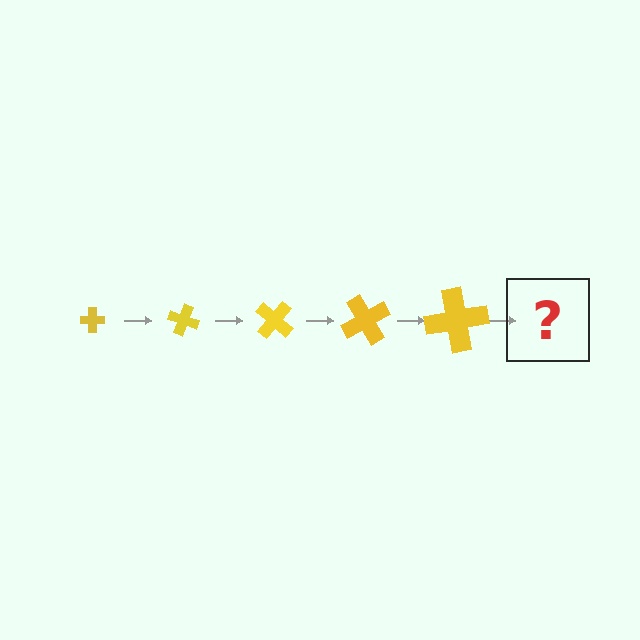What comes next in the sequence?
The next element should be a cross, larger than the previous one and rotated 100 degrees from the start.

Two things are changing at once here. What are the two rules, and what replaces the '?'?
The two rules are that the cross grows larger each step and it rotates 20 degrees each step. The '?' should be a cross, larger than the previous one and rotated 100 degrees from the start.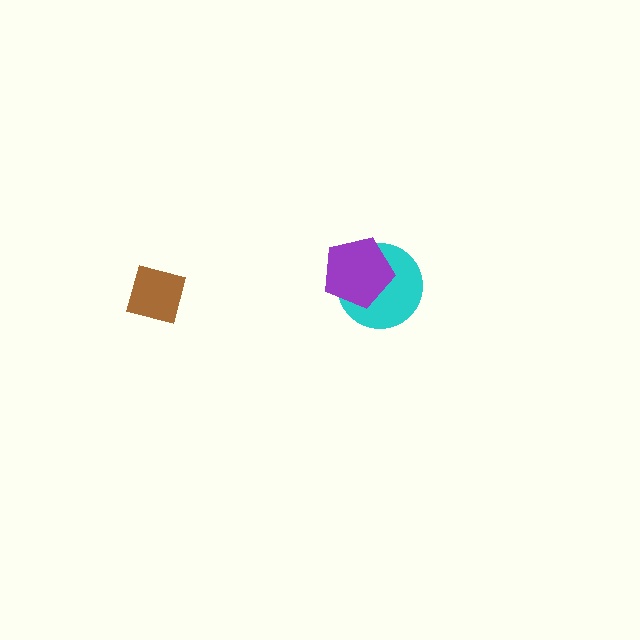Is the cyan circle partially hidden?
Yes, it is partially covered by another shape.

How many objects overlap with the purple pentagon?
1 object overlaps with the purple pentagon.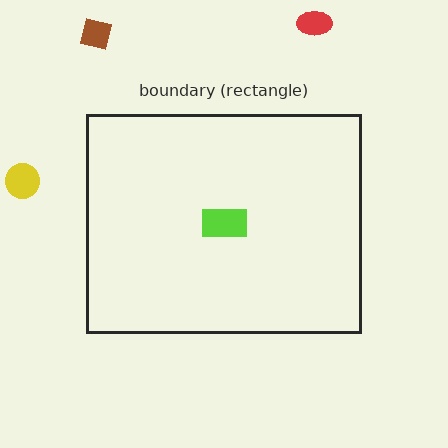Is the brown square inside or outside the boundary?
Outside.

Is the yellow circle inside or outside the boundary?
Outside.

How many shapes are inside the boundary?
1 inside, 3 outside.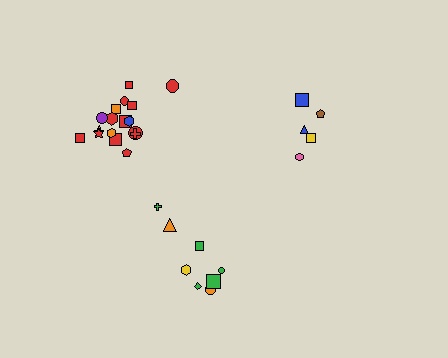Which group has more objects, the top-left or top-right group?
The top-left group.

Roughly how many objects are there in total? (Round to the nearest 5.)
Roughly 30 objects in total.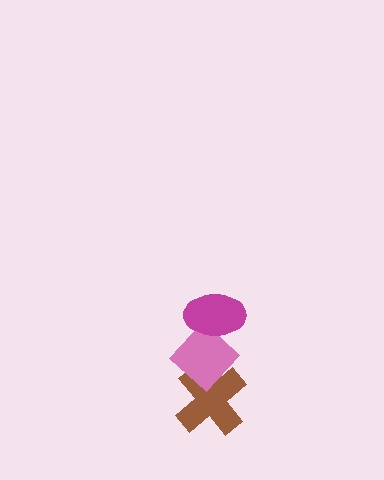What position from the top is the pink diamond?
The pink diamond is 2nd from the top.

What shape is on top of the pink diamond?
The magenta ellipse is on top of the pink diamond.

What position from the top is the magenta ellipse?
The magenta ellipse is 1st from the top.